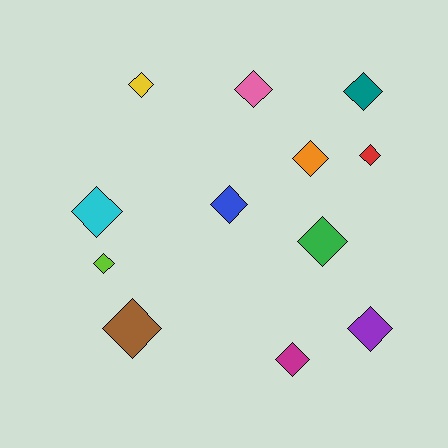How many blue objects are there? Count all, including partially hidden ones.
There is 1 blue object.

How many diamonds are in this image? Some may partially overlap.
There are 12 diamonds.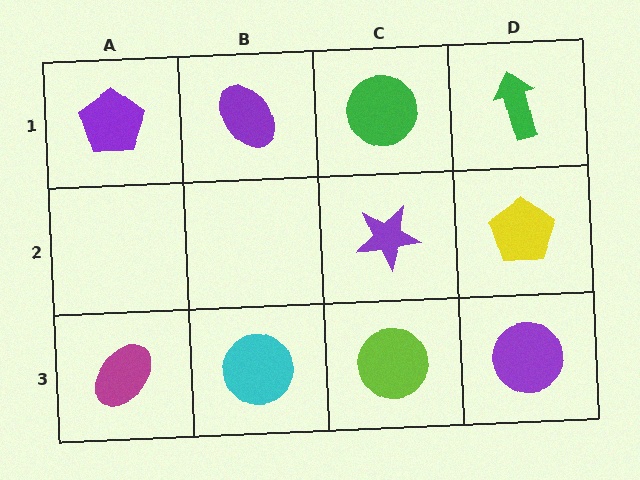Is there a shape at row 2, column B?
No, that cell is empty.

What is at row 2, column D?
A yellow pentagon.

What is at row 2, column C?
A purple star.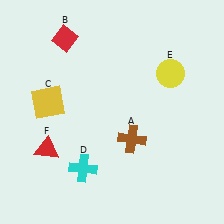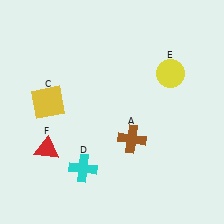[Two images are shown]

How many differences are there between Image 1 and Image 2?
There is 1 difference between the two images.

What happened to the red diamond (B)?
The red diamond (B) was removed in Image 2. It was in the top-left area of Image 1.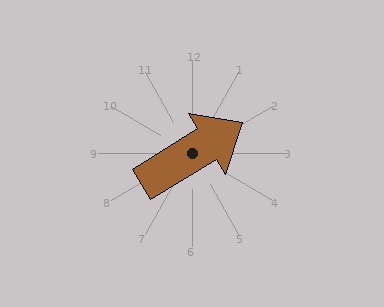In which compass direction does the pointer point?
Northeast.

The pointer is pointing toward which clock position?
Roughly 2 o'clock.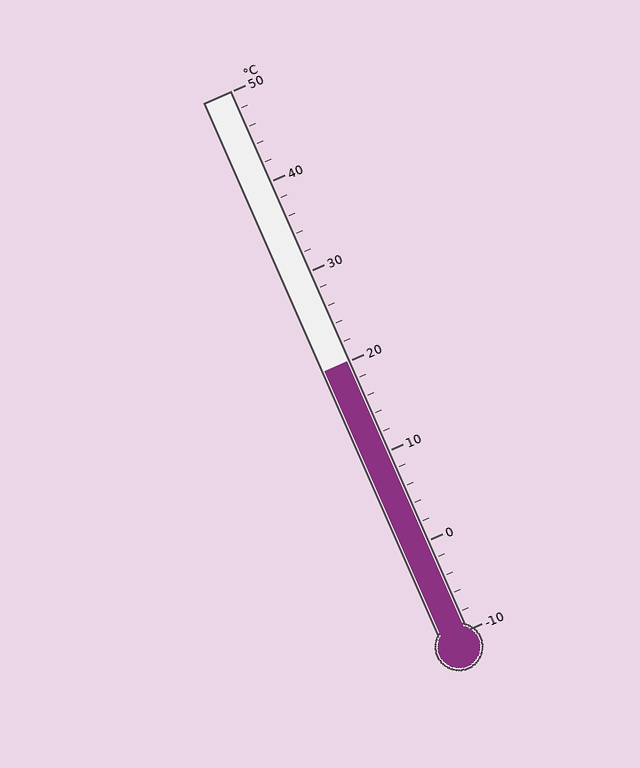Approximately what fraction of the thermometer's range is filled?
The thermometer is filled to approximately 50% of its range.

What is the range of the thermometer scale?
The thermometer scale ranges from -10°C to 50°C.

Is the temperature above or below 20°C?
The temperature is at 20°C.